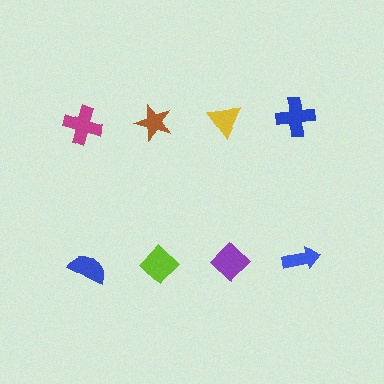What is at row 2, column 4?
A blue arrow.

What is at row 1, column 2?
A brown star.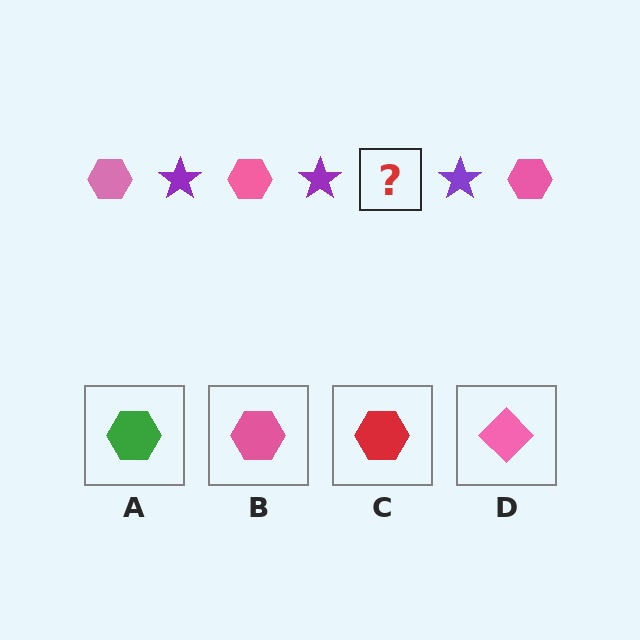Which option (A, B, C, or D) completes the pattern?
B.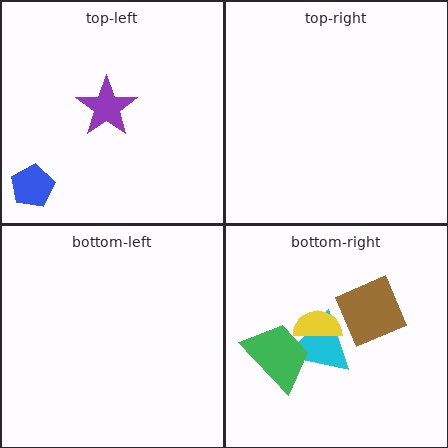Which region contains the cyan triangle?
The bottom-right region.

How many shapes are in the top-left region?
2.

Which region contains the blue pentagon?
The top-left region.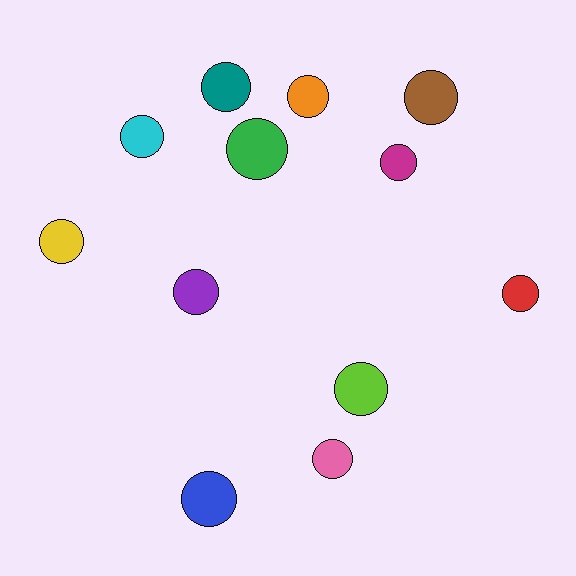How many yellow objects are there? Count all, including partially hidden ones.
There is 1 yellow object.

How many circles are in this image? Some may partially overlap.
There are 12 circles.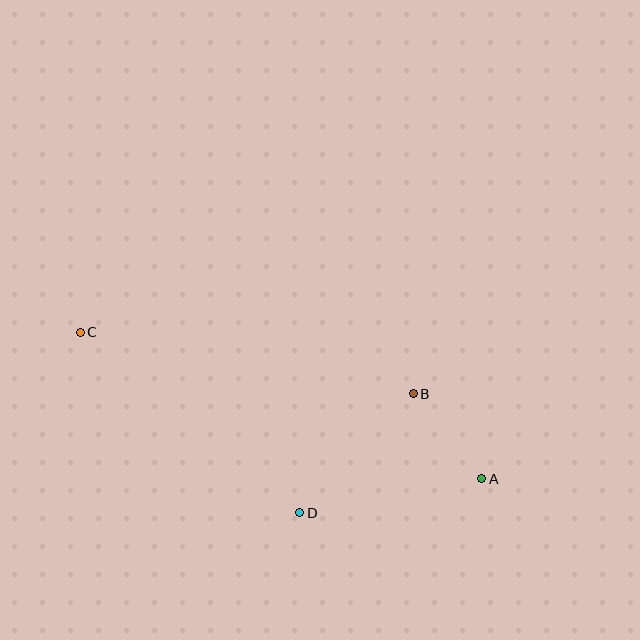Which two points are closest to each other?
Points A and B are closest to each other.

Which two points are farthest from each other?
Points A and C are farthest from each other.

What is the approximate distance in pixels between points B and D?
The distance between B and D is approximately 165 pixels.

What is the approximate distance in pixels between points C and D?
The distance between C and D is approximately 284 pixels.